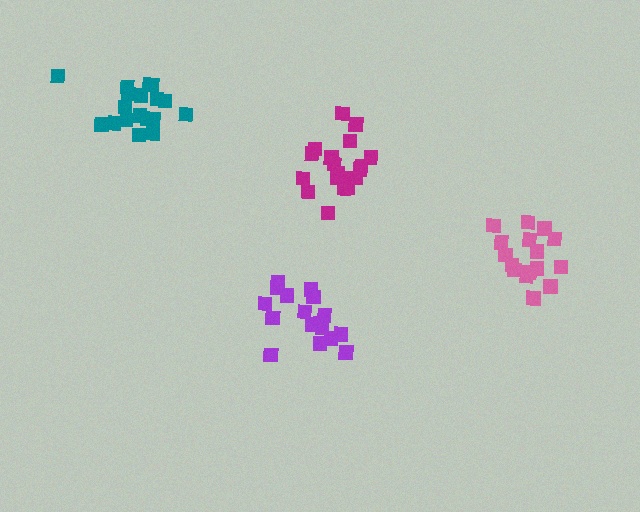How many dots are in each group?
Group 1: 18 dots, Group 2: 16 dots, Group 3: 17 dots, Group 4: 19 dots (70 total).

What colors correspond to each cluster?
The clusters are colored: teal, pink, purple, magenta.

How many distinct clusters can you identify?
There are 4 distinct clusters.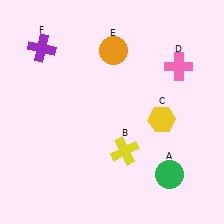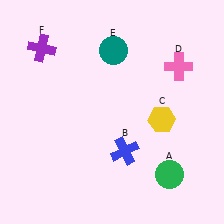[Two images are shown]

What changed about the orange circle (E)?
In Image 1, E is orange. In Image 2, it changed to teal.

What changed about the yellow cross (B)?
In Image 1, B is yellow. In Image 2, it changed to blue.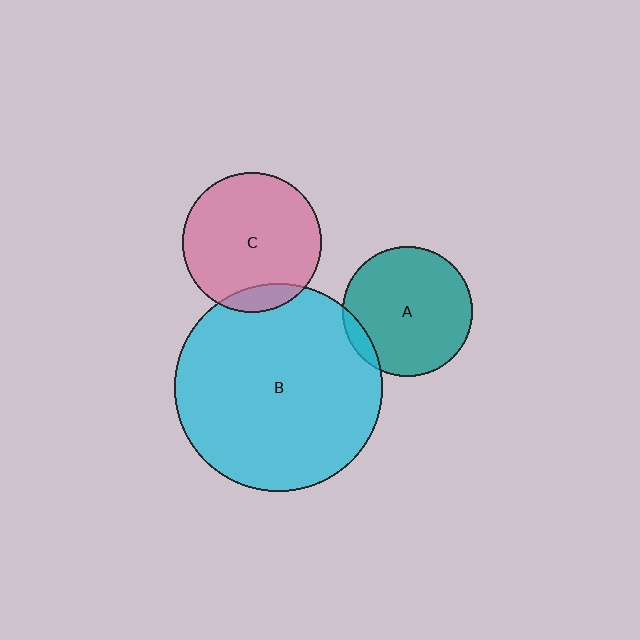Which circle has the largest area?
Circle B (cyan).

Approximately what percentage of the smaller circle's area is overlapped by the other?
Approximately 10%.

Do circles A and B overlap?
Yes.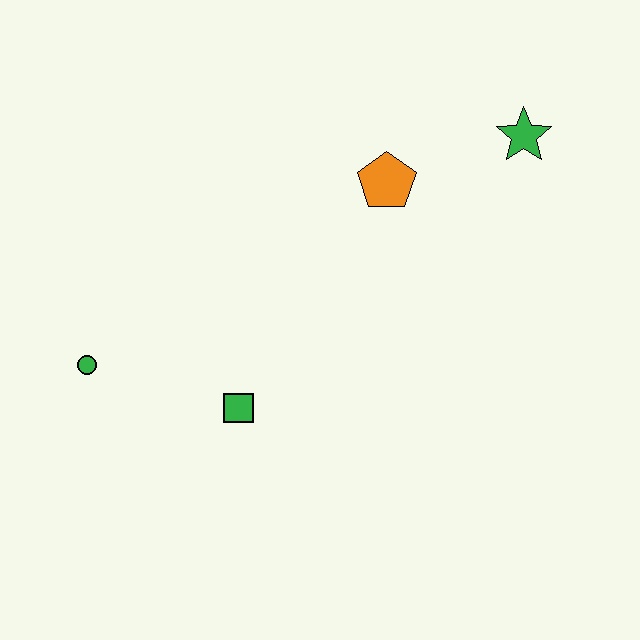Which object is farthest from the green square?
The green star is farthest from the green square.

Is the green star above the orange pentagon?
Yes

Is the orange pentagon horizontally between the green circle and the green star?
Yes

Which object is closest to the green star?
The orange pentagon is closest to the green star.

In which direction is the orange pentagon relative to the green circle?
The orange pentagon is to the right of the green circle.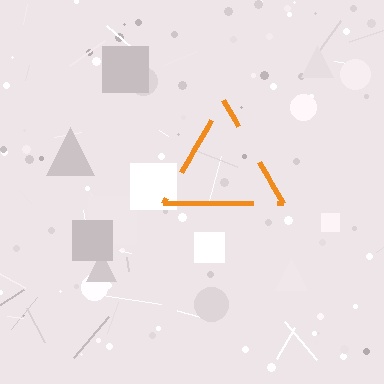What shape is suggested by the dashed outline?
The dashed outline suggests a triangle.